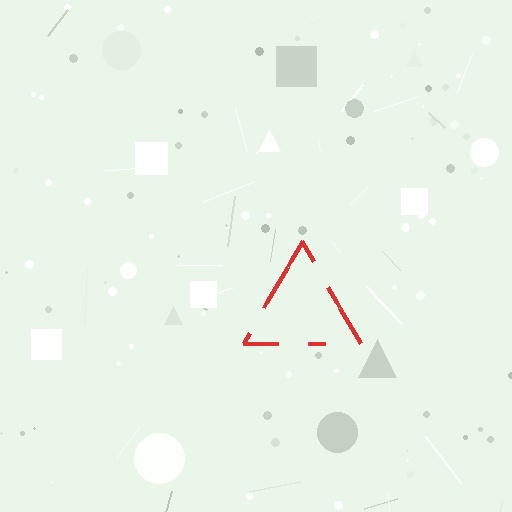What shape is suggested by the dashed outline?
The dashed outline suggests a triangle.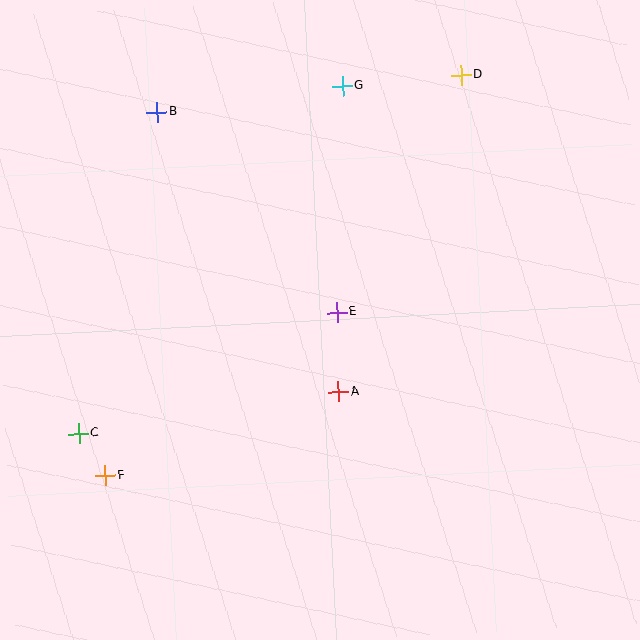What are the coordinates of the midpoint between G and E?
The midpoint between G and E is at (340, 199).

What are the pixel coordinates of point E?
Point E is at (337, 313).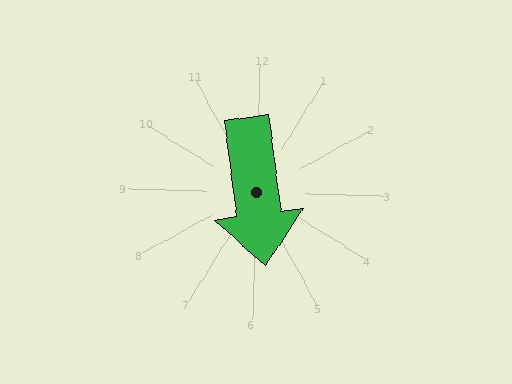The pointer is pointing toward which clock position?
Roughly 6 o'clock.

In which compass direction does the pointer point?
South.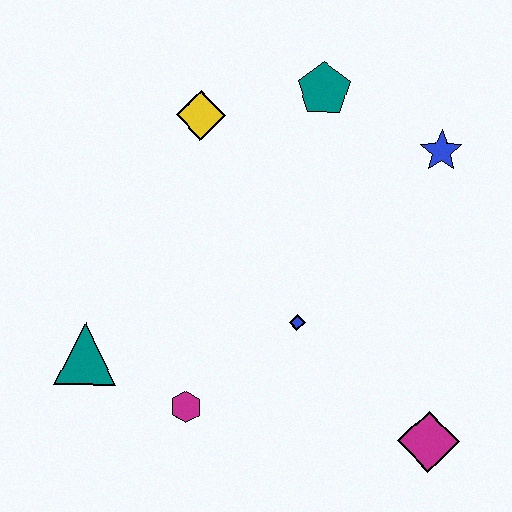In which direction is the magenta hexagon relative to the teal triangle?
The magenta hexagon is to the right of the teal triangle.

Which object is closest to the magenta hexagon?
The teal triangle is closest to the magenta hexagon.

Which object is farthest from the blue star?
The teal triangle is farthest from the blue star.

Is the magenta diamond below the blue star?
Yes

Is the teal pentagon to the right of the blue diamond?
Yes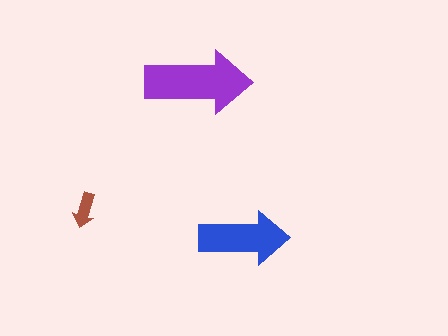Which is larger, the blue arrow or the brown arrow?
The blue one.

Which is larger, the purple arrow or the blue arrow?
The purple one.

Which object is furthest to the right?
The blue arrow is rightmost.